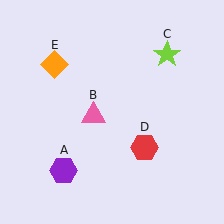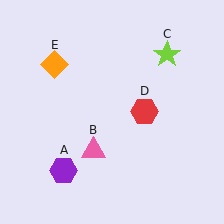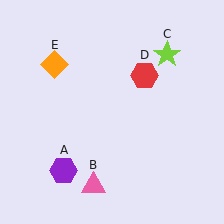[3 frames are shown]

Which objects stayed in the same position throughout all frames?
Purple hexagon (object A) and lime star (object C) and orange diamond (object E) remained stationary.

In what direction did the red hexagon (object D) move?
The red hexagon (object D) moved up.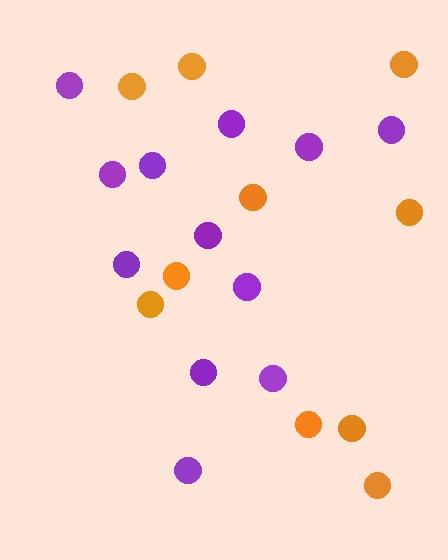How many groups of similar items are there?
There are 2 groups: one group of purple circles (12) and one group of orange circles (10).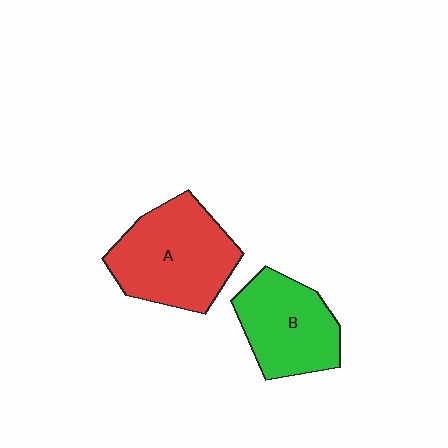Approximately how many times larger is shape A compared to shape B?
Approximately 1.3 times.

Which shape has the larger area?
Shape A (red).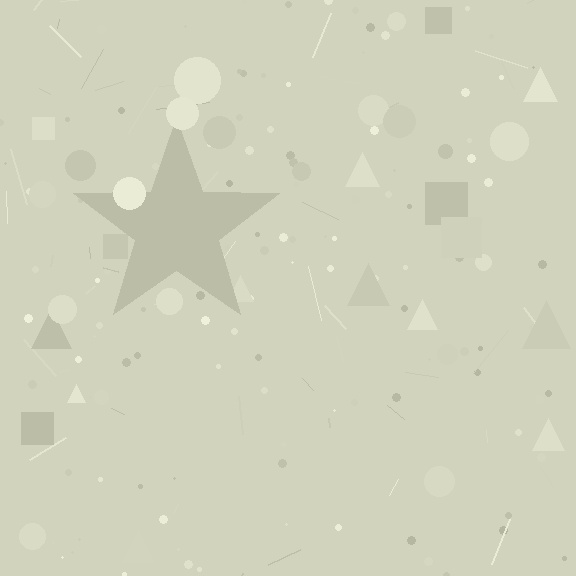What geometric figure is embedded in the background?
A star is embedded in the background.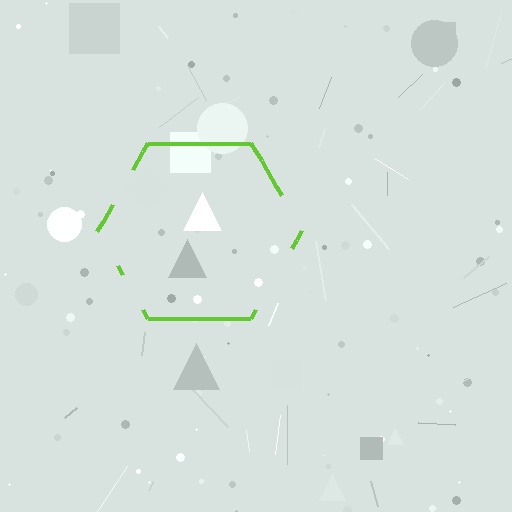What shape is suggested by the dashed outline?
The dashed outline suggests a hexagon.